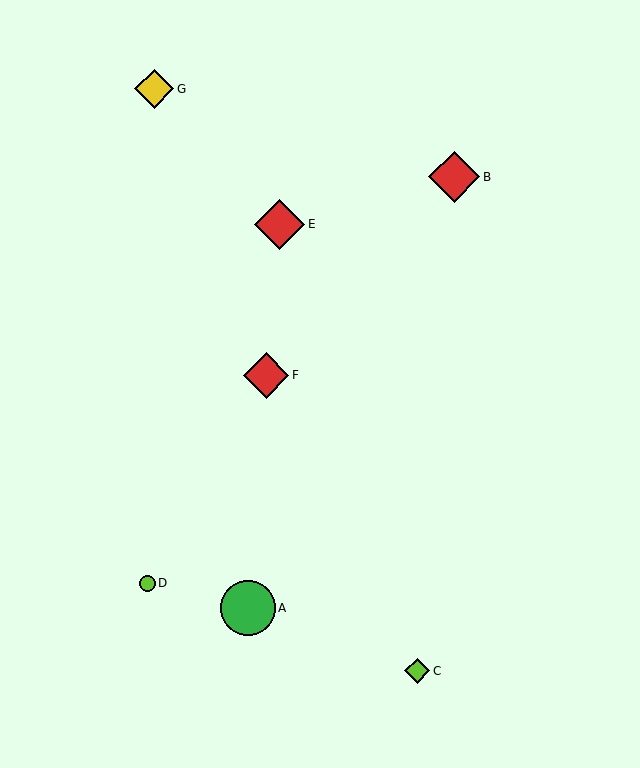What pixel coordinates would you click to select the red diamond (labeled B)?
Click at (454, 177) to select the red diamond B.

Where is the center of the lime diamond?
The center of the lime diamond is at (417, 671).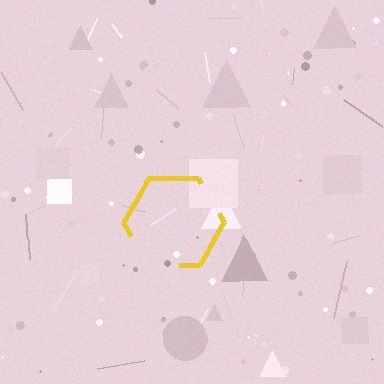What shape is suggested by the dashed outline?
The dashed outline suggests a hexagon.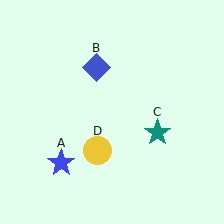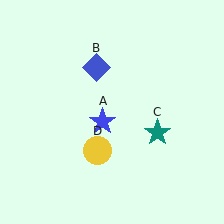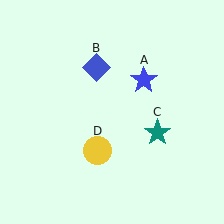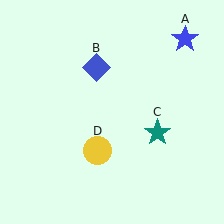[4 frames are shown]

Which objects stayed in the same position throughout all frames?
Blue diamond (object B) and teal star (object C) and yellow circle (object D) remained stationary.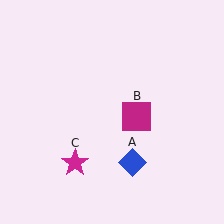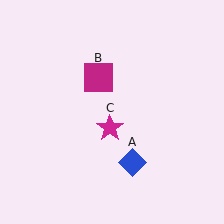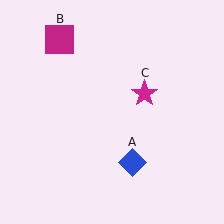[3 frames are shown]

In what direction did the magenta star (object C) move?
The magenta star (object C) moved up and to the right.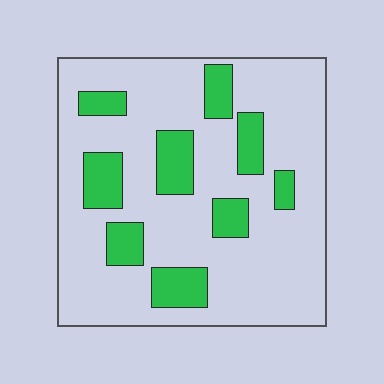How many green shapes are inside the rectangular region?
9.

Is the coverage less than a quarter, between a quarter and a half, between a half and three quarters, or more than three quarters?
Less than a quarter.